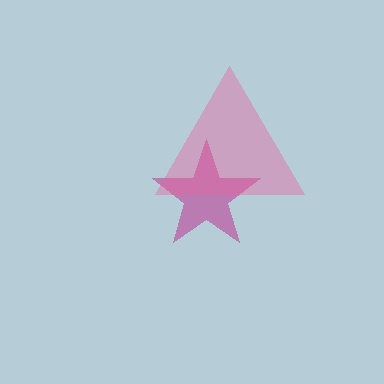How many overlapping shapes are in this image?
There are 2 overlapping shapes in the image.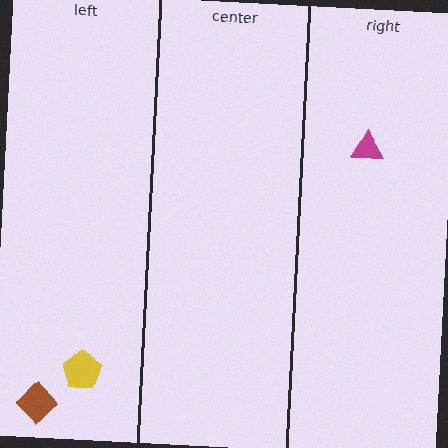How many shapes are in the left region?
2.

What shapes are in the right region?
The magenta triangle.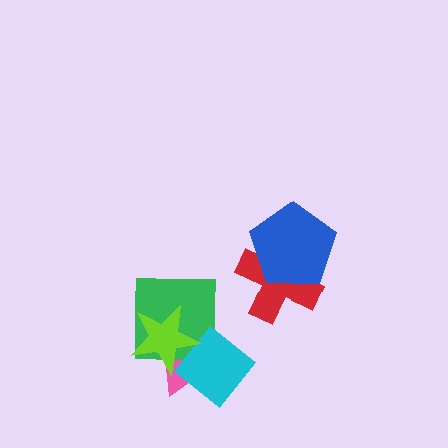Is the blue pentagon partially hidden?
No, no other shape covers it.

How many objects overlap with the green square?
3 objects overlap with the green square.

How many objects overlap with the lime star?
3 objects overlap with the lime star.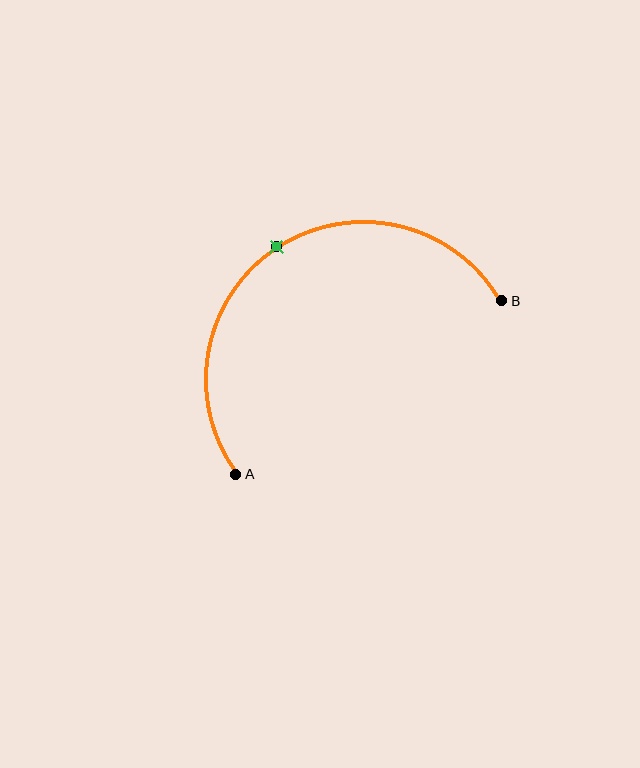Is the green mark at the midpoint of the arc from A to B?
Yes. The green mark lies on the arc at equal arc-length from both A and B — it is the arc midpoint.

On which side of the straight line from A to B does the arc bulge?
The arc bulges above the straight line connecting A and B.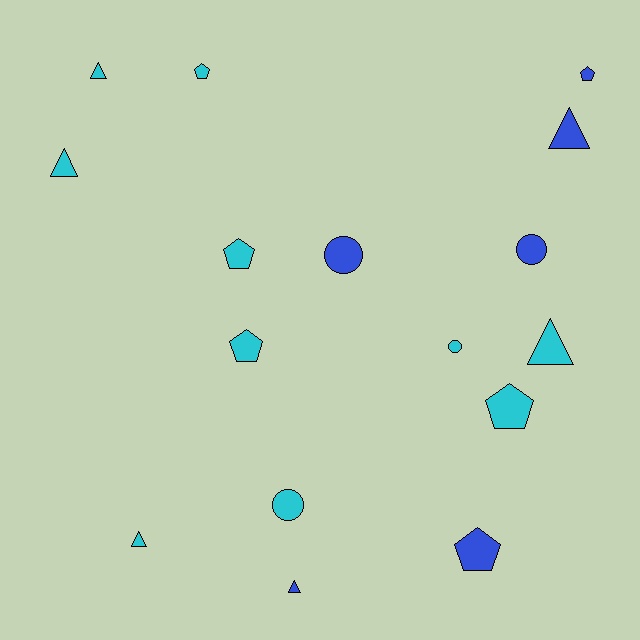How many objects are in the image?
There are 16 objects.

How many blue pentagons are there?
There are 2 blue pentagons.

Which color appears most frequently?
Cyan, with 10 objects.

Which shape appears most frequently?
Pentagon, with 6 objects.